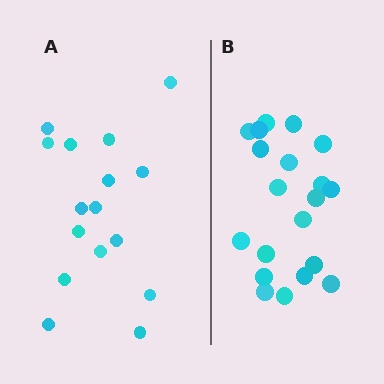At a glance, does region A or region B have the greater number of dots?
Region B (the right region) has more dots.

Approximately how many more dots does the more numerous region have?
Region B has about 4 more dots than region A.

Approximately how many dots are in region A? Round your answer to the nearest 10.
About 20 dots. (The exact count is 16, which rounds to 20.)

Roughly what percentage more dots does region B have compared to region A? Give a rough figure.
About 25% more.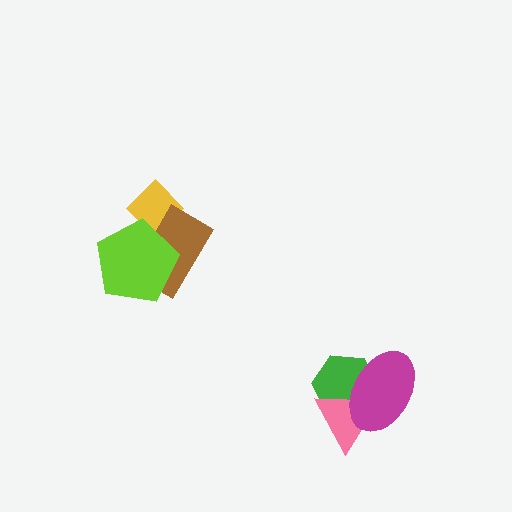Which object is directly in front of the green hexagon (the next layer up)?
The pink triangle is directly in front of the green hexagon.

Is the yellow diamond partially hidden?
Yes, it is partially covered by another shape.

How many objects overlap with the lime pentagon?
2 objects overlap with the lime pentagon.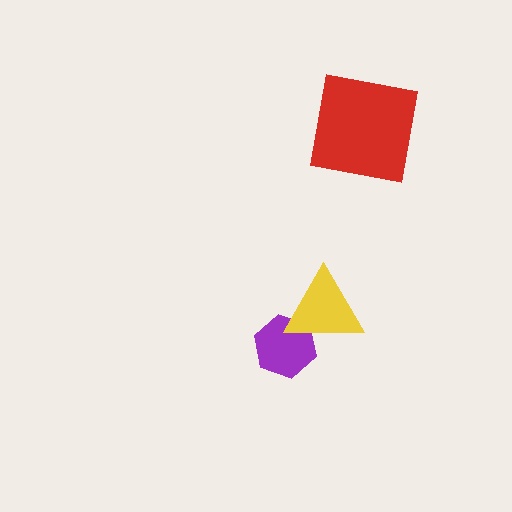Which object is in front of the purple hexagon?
The yellow triangle is in front of the purple hexagon.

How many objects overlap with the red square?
0 objects overlap with the red square.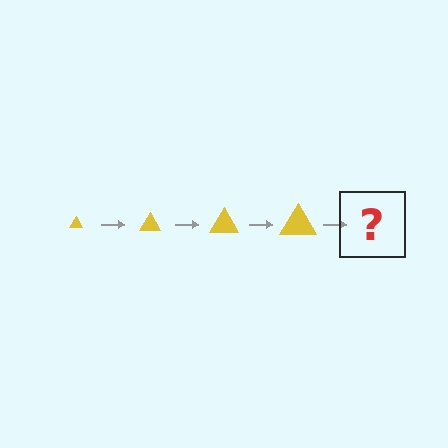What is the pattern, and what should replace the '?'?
The pattern is that the triangle gets progressively larger each step. The '?' should be a yellow triangle, larger than the previous one.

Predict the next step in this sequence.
The next step is a yellow triangle, larger than the previous one.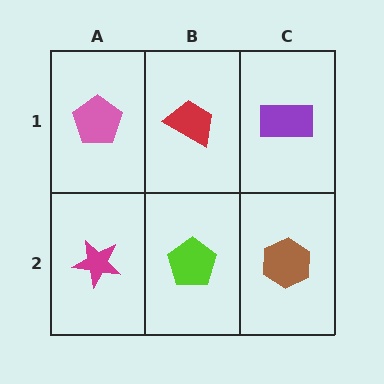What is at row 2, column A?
A magenta star.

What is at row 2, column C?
A brown hexagon.